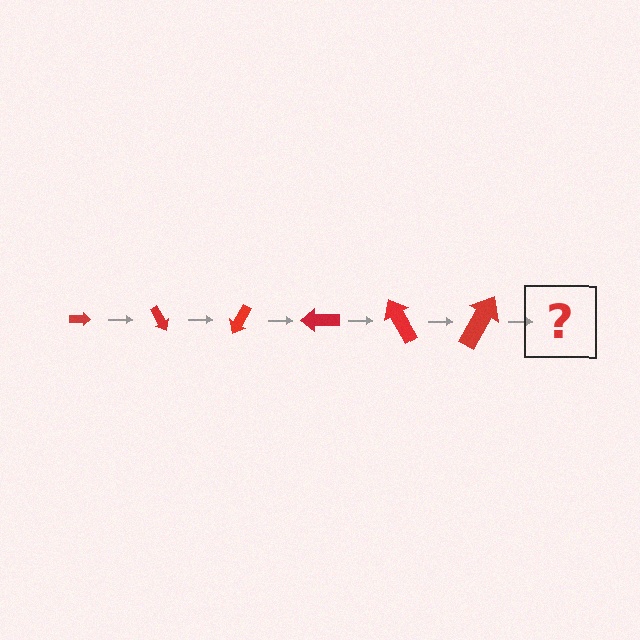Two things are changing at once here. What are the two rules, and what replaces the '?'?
The two rules are that the arrow grows larger each step and it rotates 60 degrees each step. The '?' should be an arrow, larger than the previous one and rotated 360 degrees from the start.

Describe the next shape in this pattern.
It should be an arrow, larger than the previous one and rotated 360 degrees from the start.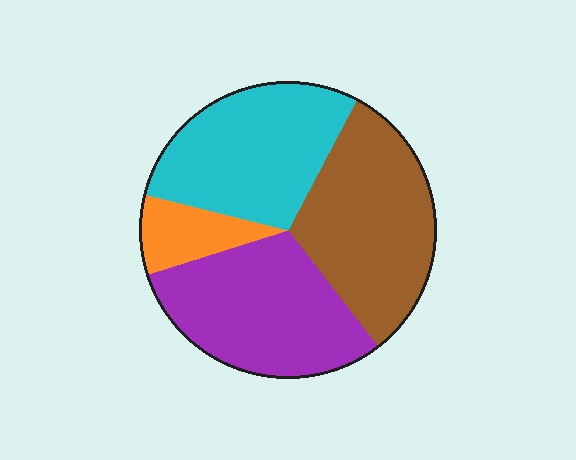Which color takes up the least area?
Orange, at roughly 10%.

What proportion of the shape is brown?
Brown takes up between a sixth and a third of the shape.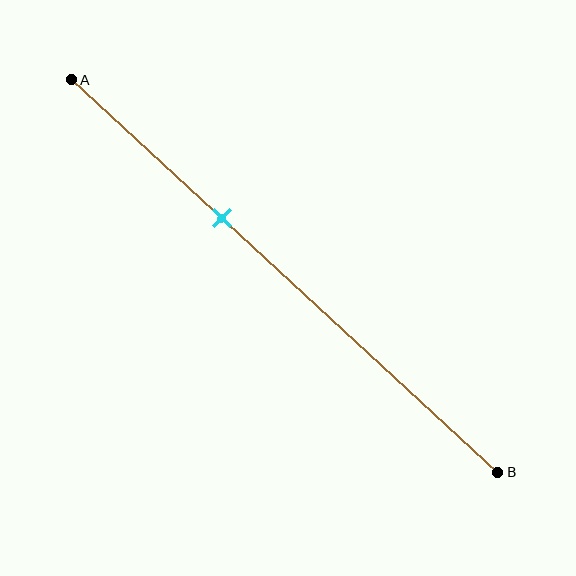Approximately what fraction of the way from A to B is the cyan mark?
The cyan mark is approximately 35% of the way from A to B.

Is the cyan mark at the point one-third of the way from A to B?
Yes, the mark is approximately at the one-third point.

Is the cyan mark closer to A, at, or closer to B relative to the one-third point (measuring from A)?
The cyan mark is approximately at the one-third point of segment AB.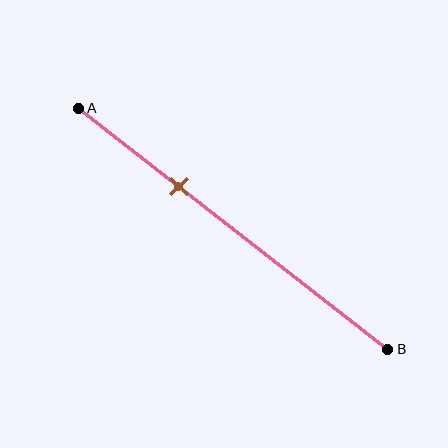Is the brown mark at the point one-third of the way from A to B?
Yes, the mark is approximately at the one-third point.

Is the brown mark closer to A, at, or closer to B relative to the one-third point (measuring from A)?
The brown mark is approximately at the one-third point of segment AB.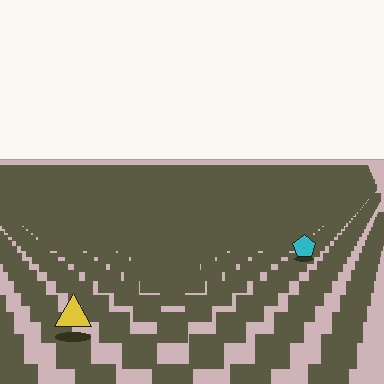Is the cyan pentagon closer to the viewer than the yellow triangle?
No. The yellow triangle is closer — you can tell from the texture gradient: the ground texture is coarser near it.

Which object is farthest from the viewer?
The cyan pentagon is farthest from the viewer. It appears smaller and the ground texture around it is denser.